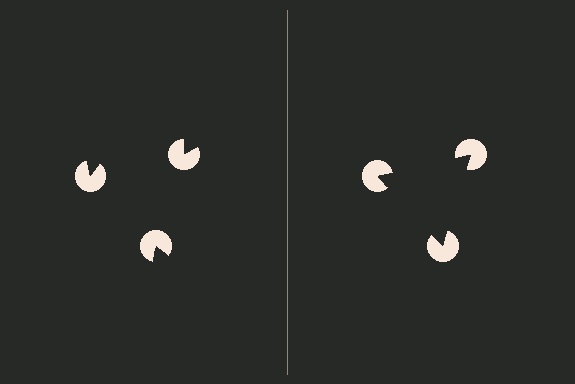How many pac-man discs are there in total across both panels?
6 — 3 on each side.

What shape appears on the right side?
An illusory triangle.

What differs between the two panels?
The pac-man discs are positioned identically on both sides; only the wedge orientations differ. On the right they align to a triangle; on the left they are misaligned.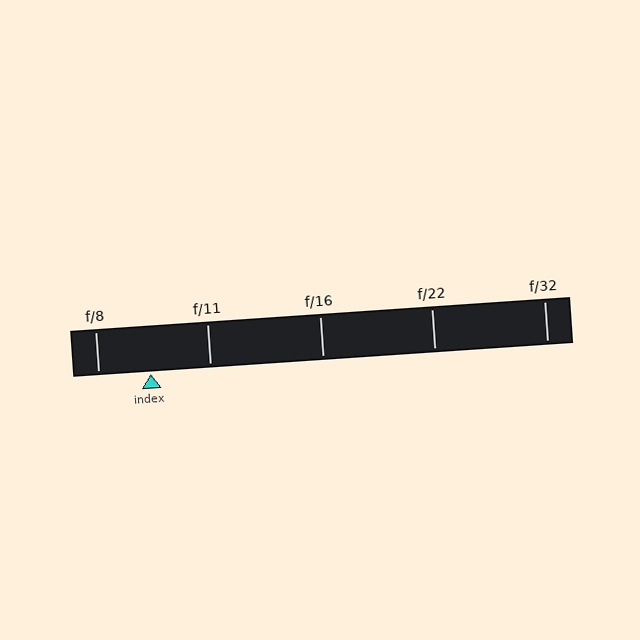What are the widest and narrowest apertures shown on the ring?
The widest aperture shown is f/8 and the narrowest is f/32.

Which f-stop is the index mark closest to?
The index mark is closest to f/8.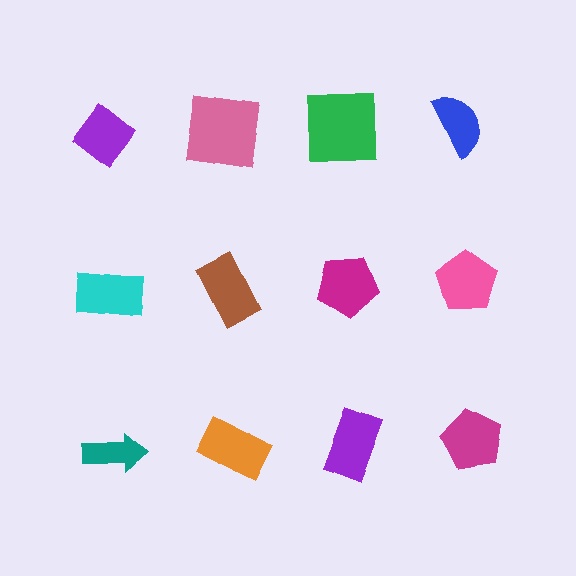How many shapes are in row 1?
4 shapes.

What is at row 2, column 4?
A pink pentagon.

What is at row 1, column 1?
A purple diamond.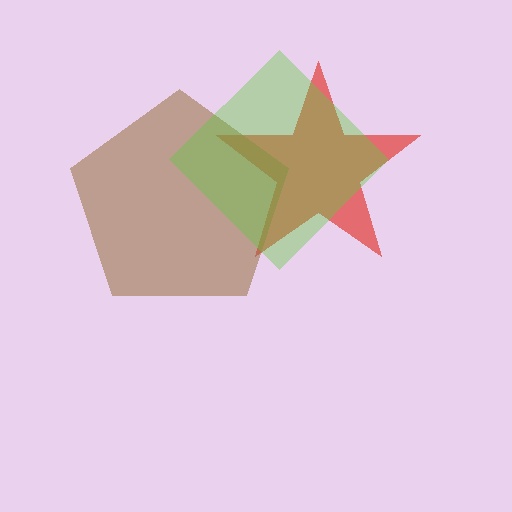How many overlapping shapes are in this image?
There are 3 overlapping shapes in the image.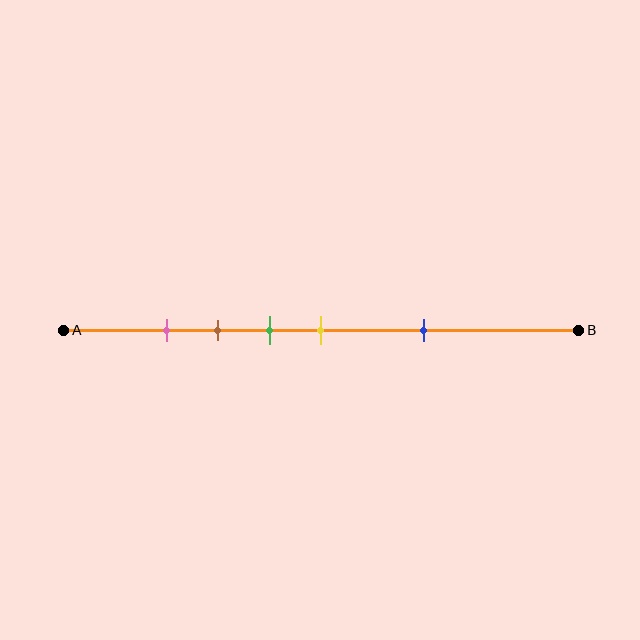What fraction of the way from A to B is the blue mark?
The blue mark is approximately 70% (0.7) of the way from A to B.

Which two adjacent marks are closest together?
The pink and brown marks are the closest adjacent pair.